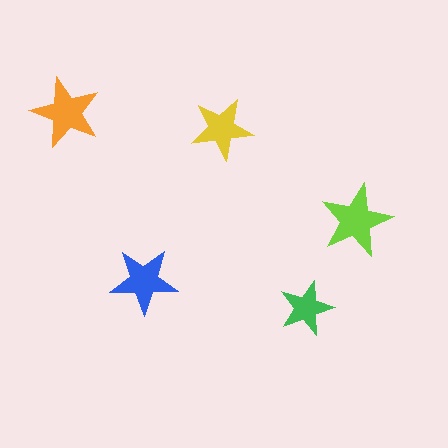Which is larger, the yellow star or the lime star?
The lime one.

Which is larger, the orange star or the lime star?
The lime one.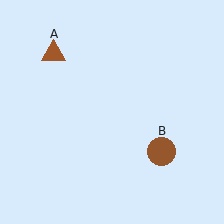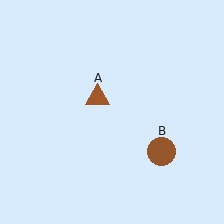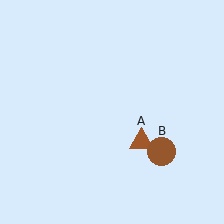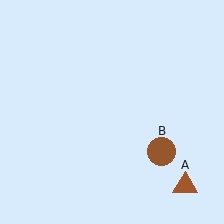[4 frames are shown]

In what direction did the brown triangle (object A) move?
The brown triangle (object A) moved down and to the right.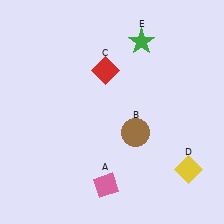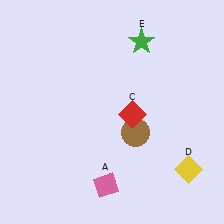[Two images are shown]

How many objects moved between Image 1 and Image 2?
1 object moved between the two images.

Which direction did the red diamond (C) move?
The red diamond (C) moved down.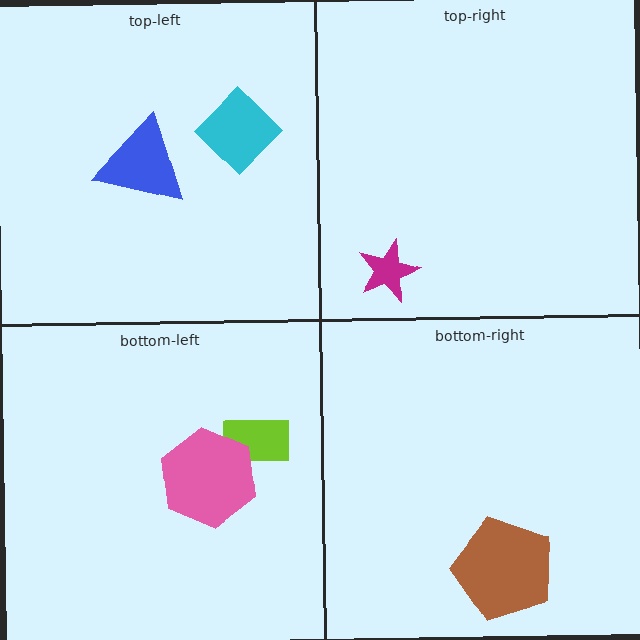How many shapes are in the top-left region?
2.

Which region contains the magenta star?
The top-right region.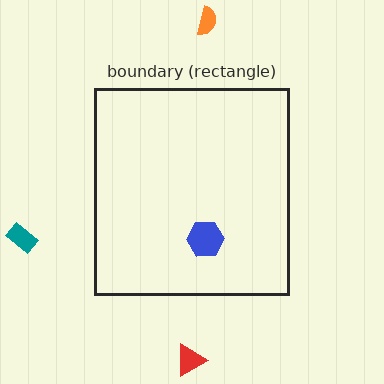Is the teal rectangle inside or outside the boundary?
Outside.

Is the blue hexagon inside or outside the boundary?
Inside.